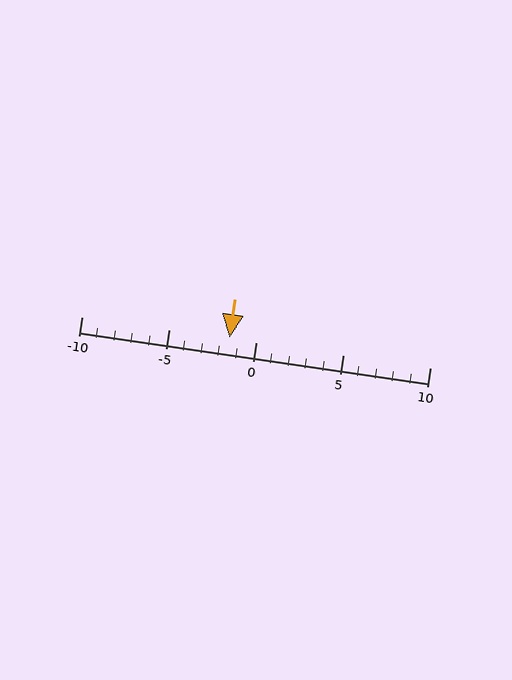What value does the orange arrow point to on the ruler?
The orange arrow points to approximately -2.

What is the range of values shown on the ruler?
The ruler shows values from -10 to 10.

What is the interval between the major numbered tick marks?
The major tick marks are spaced 5 units apart.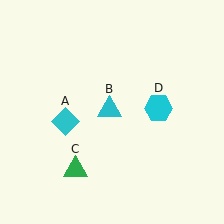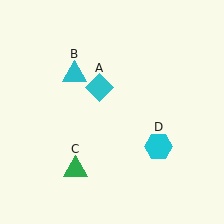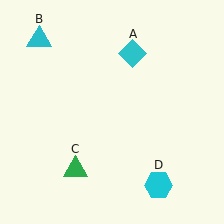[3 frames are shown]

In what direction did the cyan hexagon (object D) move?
The cyan hexagon (object D) moved down.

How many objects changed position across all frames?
3 objects changed position: cyan diamond (object A), cyan triangle (object B), cyan hexagon (object D).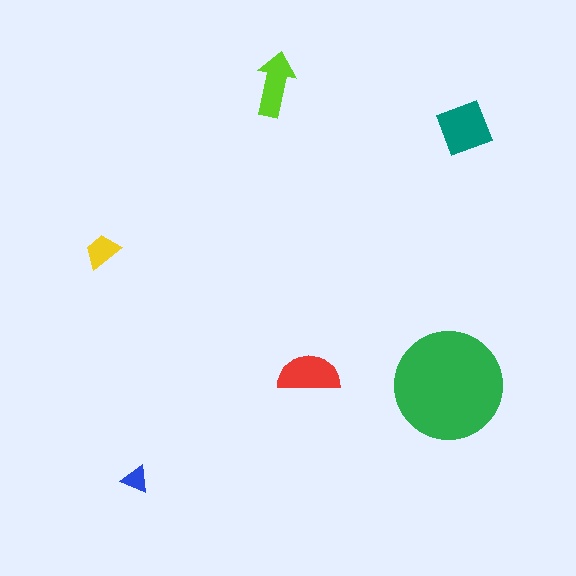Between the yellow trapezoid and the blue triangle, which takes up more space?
The yellow trapezoid.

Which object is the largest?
The green circle.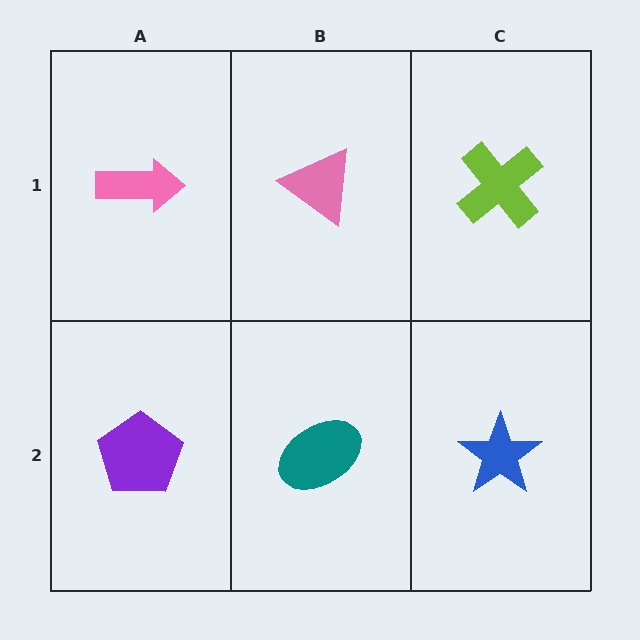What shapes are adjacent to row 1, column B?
A teal ellipse (row 2, column B), a pink arrow (row 1, column A), a lime cross (row 1, column C).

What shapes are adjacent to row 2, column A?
A pink arrow (row 1, column A), a teal ellipse (row 2, column B).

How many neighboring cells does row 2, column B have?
3.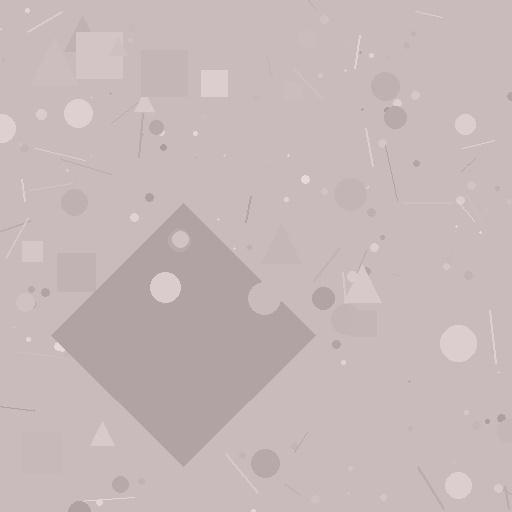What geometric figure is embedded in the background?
A diamond is embedded in the background.